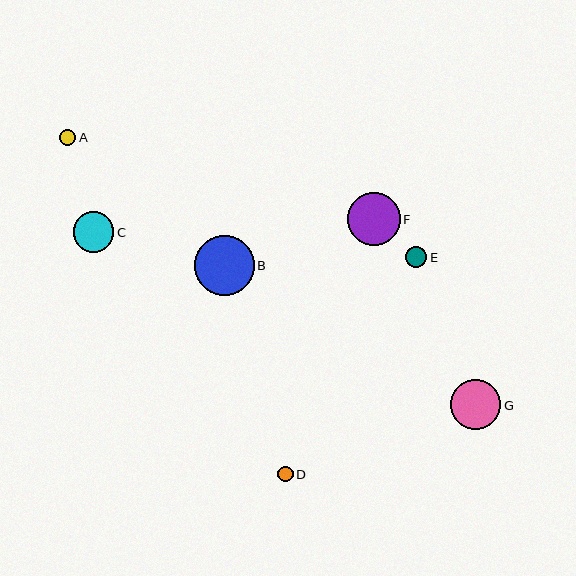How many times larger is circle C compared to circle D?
Circle C is approximately 2.7 times the size of circle D.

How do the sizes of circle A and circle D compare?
Circle A and circle D are approximately the same size.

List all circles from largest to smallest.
From largest to smallest: B, F, G, C, E, A, D.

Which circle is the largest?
Circle B is the largest with a size of approximately 60 pixels.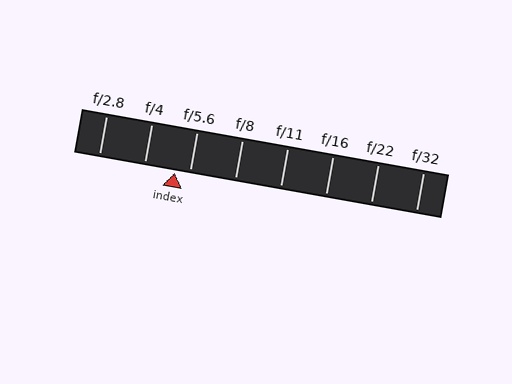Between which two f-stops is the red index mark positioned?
The index mark is between f/4 and f/5.6.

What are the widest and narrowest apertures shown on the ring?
The widest aperture shown is f/2.8 and the narrowest is f/32.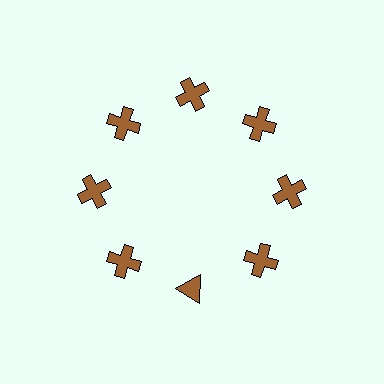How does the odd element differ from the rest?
It has a different shape: triangle instead of cross.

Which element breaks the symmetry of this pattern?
The brown triangle at roughly the 6 o'clock position breaks the symmetry. All other shapes are brown crosses.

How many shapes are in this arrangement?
There are 8 shapes arranged in a ring pattern.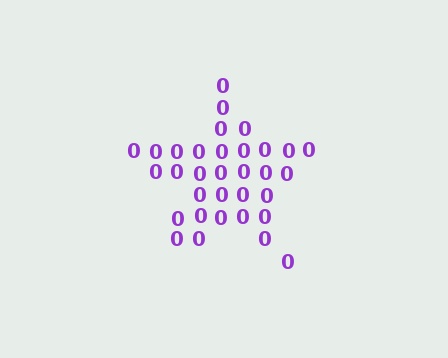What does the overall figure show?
The overall figure shows a star.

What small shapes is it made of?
It is made of small digit 0's.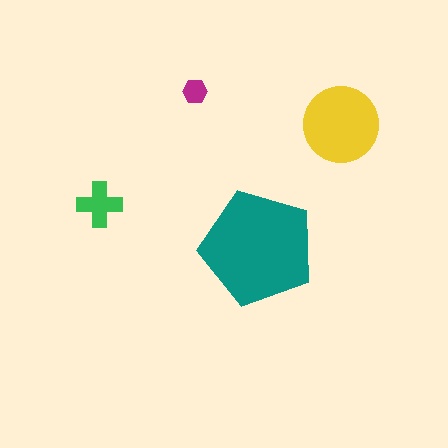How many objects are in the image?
There are 4 objects in the image.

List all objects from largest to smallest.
The teal pentagon, the yellow circle, the green cross, the magenta hexagon.